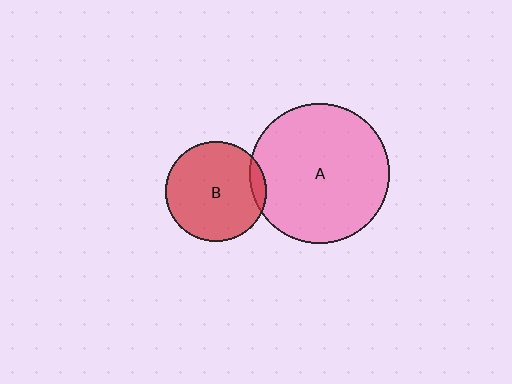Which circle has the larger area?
Circle A (pink).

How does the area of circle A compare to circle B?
Approximately 1.9 times.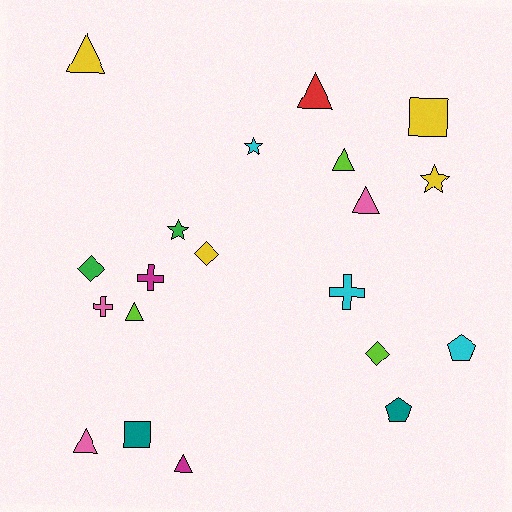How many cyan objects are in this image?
There are 3 cyan objects.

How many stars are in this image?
There are 3 stars.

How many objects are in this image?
There are 20 objects.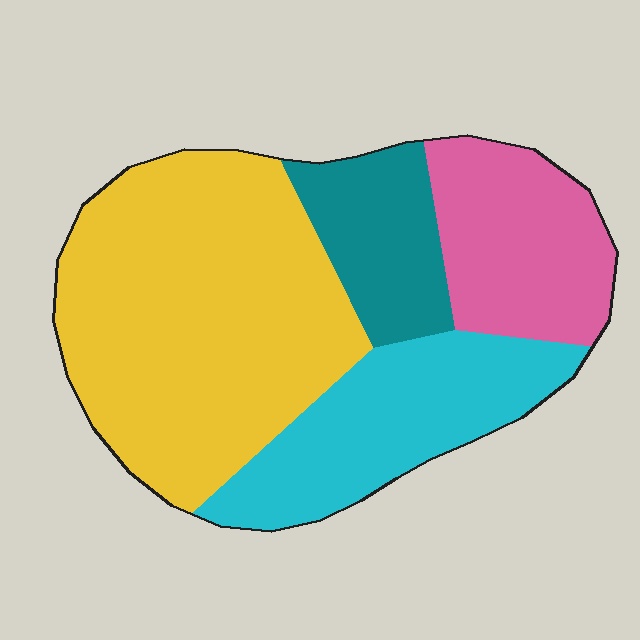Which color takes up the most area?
Yellow, at roughly 45%.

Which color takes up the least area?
Teal, at roughly 15%.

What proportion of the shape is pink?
Pink takes up between a sixth and a third of the shape.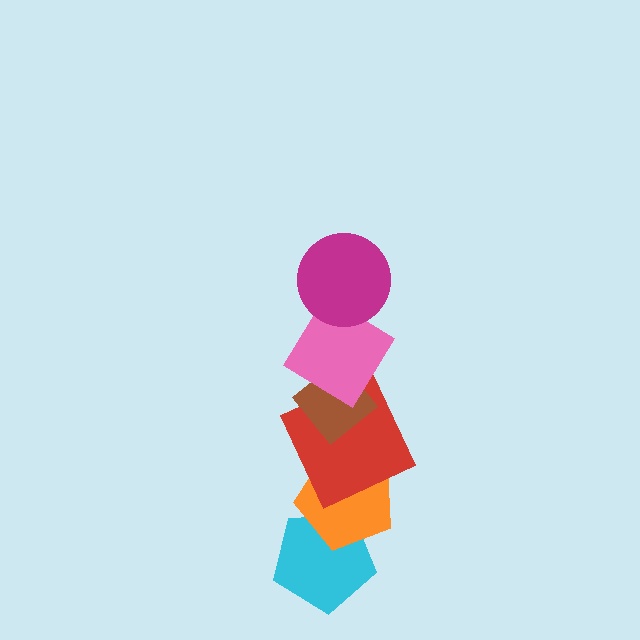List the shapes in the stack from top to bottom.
From top to bottom: the magenta circle, the pink diamond, the brown diamond, the red square, the orange pentagon, the cyan pentagon.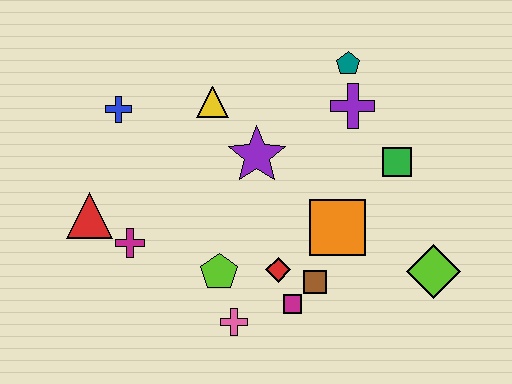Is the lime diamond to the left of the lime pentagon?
No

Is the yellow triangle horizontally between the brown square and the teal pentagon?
No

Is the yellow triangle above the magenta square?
Yes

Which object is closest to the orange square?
The brown square is closest to the orange square.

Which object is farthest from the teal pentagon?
The red triangle is farthest from the teal pentagon.